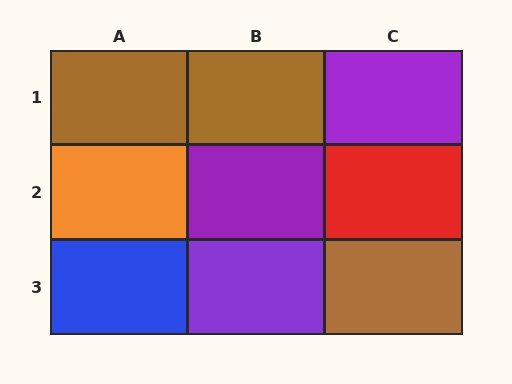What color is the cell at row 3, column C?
Brown.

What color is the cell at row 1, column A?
Brown.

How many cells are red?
1 cell is red.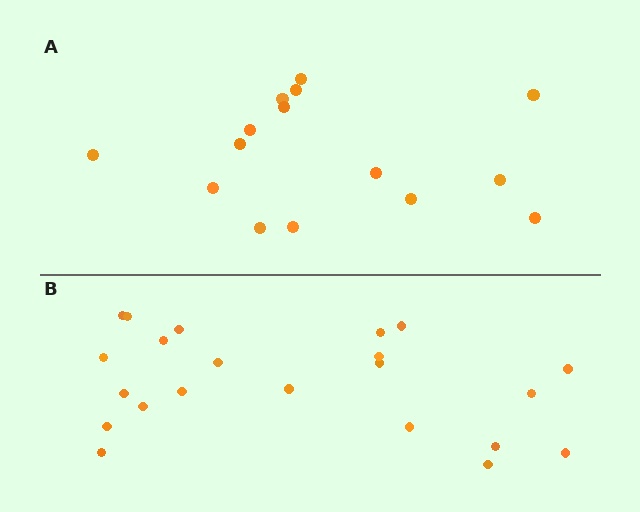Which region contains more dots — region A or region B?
Region B (the bottom region) has more dots.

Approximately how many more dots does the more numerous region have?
Region B has roughly 8 or so more dots than region A.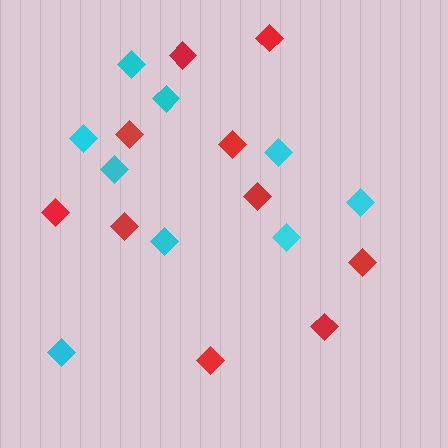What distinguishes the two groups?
There are 2 groups: one group of cyan diamonds (9) and one group of red diamonds (10).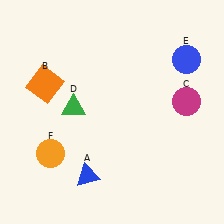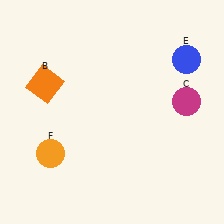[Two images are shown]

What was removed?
The green triangle (D), the blue triangle (A) were removed in Image 2.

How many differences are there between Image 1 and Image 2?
There are 2 differences between the two images.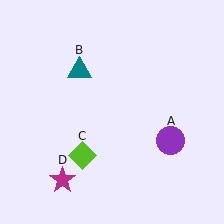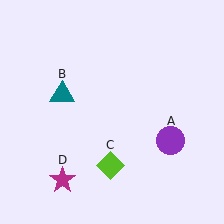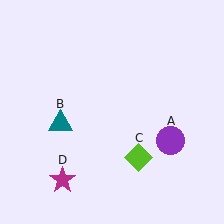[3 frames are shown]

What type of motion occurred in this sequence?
The teal triangle (object B), lime diamond (object C) rotated counterclockwise around the center of the scene.